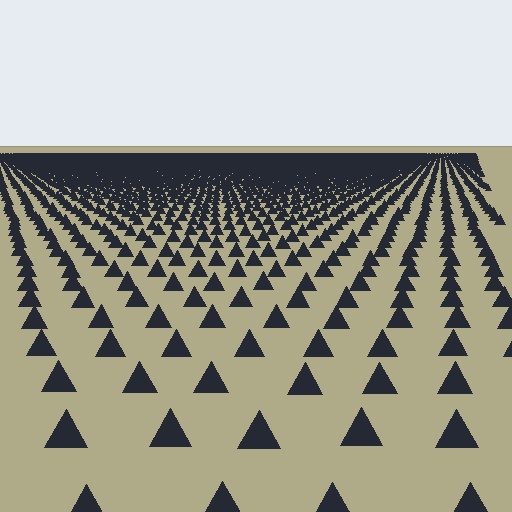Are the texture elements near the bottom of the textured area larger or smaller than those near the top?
Larger. Near the bottom, elements are closer to the viewer and appear at a bigger on-screen size.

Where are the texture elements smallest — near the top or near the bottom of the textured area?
Near the top.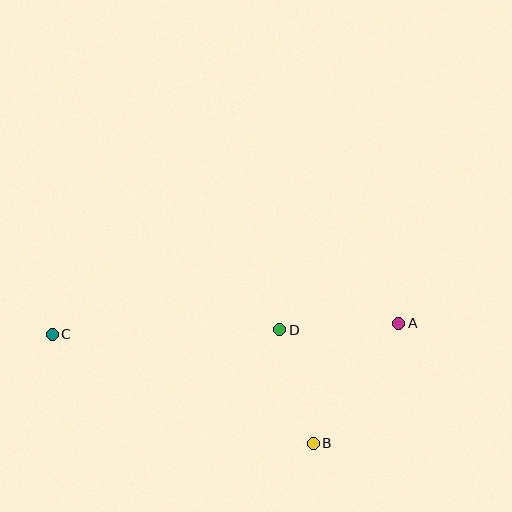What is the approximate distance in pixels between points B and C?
The distance between B and C is approximately 283 pixels.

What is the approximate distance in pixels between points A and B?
The distance between A and B is approximately 148 pixels.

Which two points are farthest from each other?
Points A and C are farthest from each other.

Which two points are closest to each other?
Points B and D are closest to each other.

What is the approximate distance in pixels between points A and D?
The distance between A and D is approximately 119 pixels.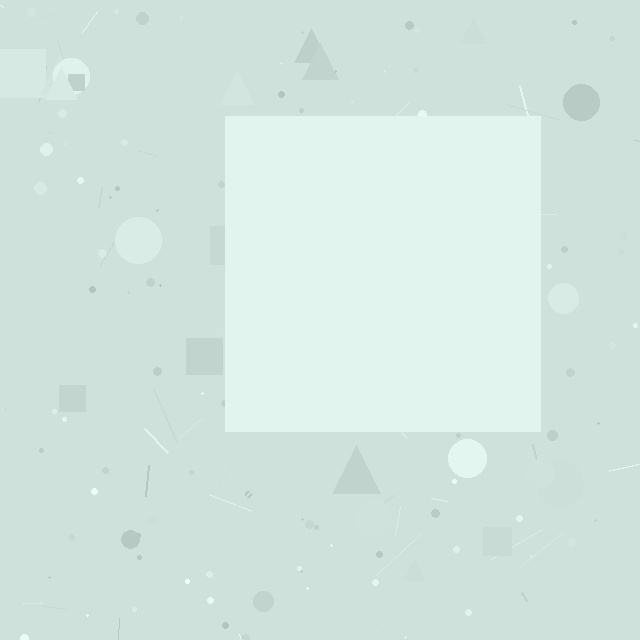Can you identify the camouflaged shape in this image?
The camouflaged shape is a square.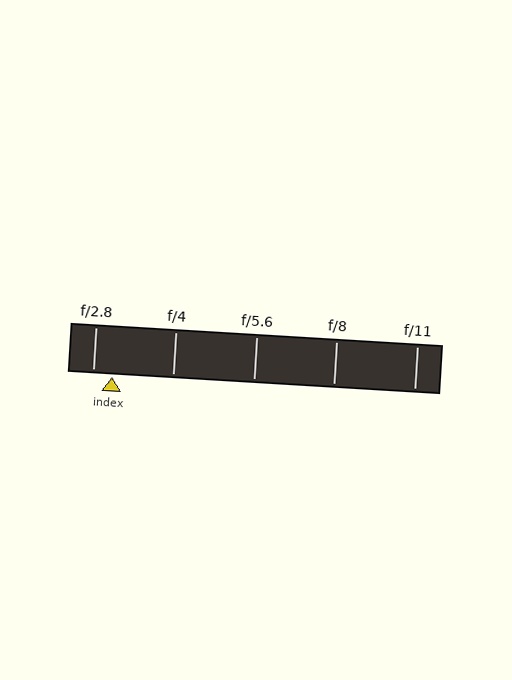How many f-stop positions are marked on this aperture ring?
There are 5 f-stop positions marked.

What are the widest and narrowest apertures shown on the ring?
The widest aperture shown is f/2.8 and the narrowest is f/11.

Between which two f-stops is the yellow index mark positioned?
The index mark is between f/2.8 and f/4.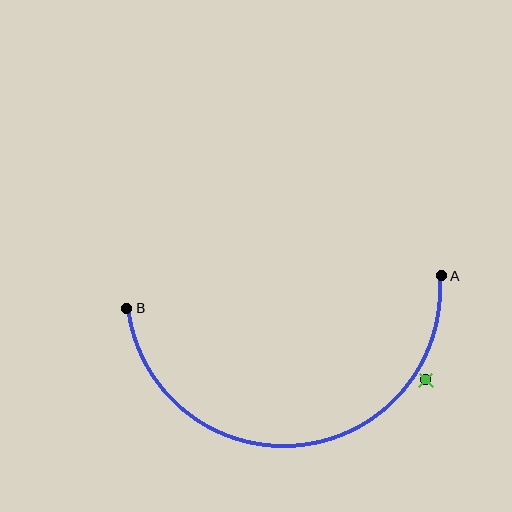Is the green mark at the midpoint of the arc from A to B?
No — the green mark does not lie on the arc at all. It sits slightly outside the curve.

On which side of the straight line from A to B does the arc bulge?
The arc bulges below the straight line connecting A and B.